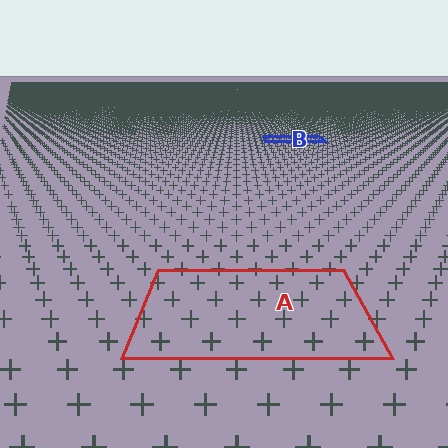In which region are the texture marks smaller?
The texture marks are smaller in region B, because it is farther away.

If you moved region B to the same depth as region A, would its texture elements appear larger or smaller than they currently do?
They would appear larger. At a closer depth, the same texture elements are projected at a bigger on-screen size.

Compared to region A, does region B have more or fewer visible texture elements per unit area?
Region B has more texture elements per unit area — they are packed more densely because it is farther away.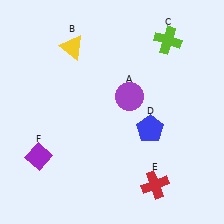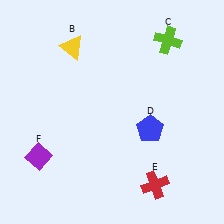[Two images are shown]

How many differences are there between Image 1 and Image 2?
There is 1 difference between the two images.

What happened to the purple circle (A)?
The purple circle (A) was removed in Image 2. It was in the top-right area of Image 1.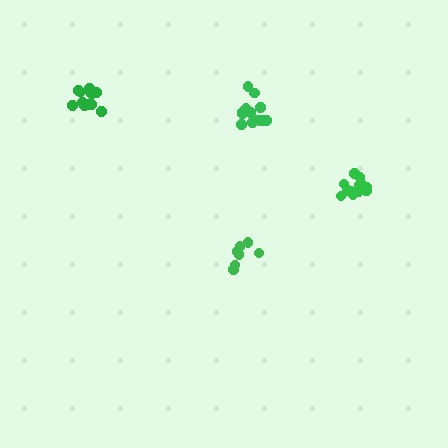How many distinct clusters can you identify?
There are 4 distinct clusters.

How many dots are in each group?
Group 1: 7 dots, Group 2: 13 dots, Group 3: 13 dots, Group 4: 13 dots (46 total).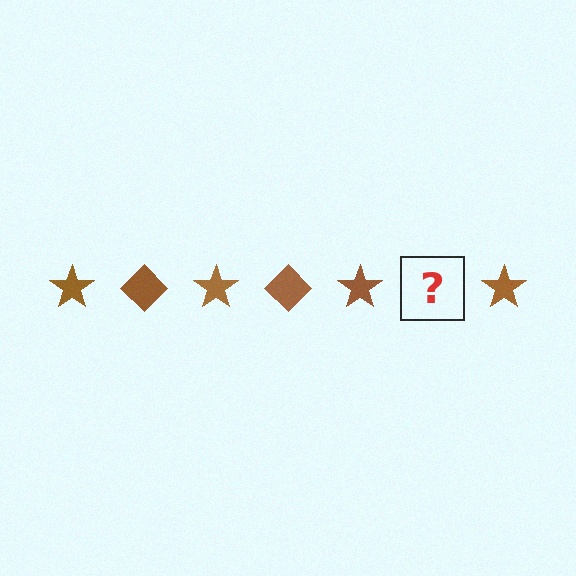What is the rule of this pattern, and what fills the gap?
The rule is that the pattern cycles through star, diamond shapes in brown. The gap should be filled with a brown diamond.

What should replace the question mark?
The question mark should be replaced with a brown diamond.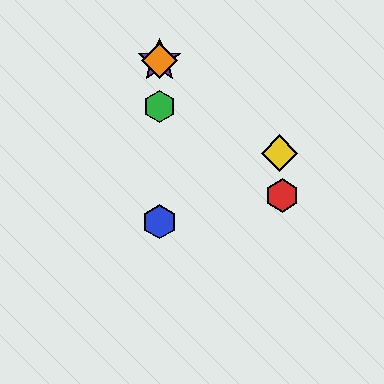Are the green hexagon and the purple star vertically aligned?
Yes, both are at x≈159.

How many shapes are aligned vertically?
4 shapes (the blue hexagon, the green hexagon, the purple star, the orange diamond) are aligned vertically.